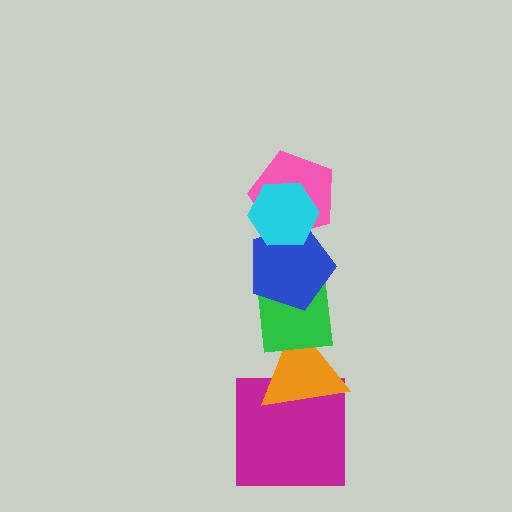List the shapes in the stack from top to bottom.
From top to bottom: the cyan hexagon, the pink pentagon, the blue pentagon, the green square, the orange triangle, the magenta square.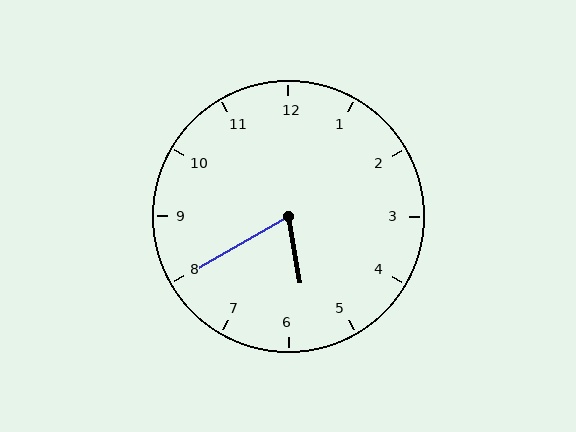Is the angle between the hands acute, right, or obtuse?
It is acute.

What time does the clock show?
5:40.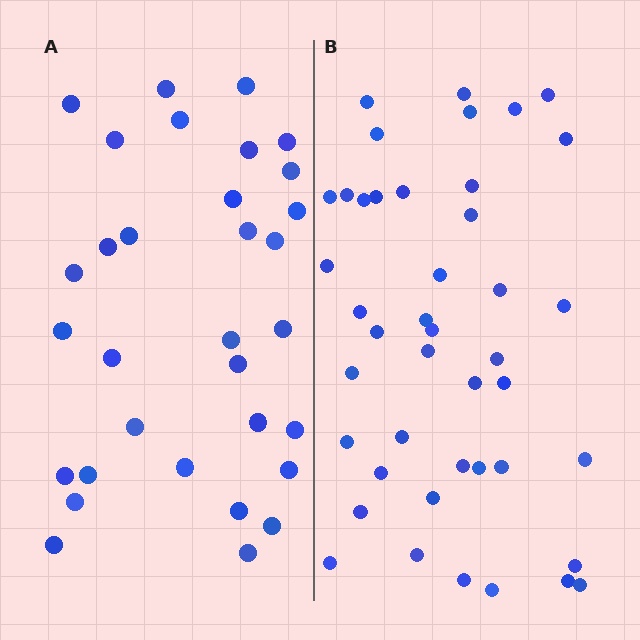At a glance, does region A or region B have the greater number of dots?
Region B (the right region) has more dots.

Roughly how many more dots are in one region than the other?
Region B has roughly 12 or so more dots than region A.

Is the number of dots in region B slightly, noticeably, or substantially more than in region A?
Region B has noticeably more, but not dramatically so. The ratio is roughly 1.3 to 1.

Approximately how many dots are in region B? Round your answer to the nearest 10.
About 40 dots. (The exact count is 43, which rounds to 40.)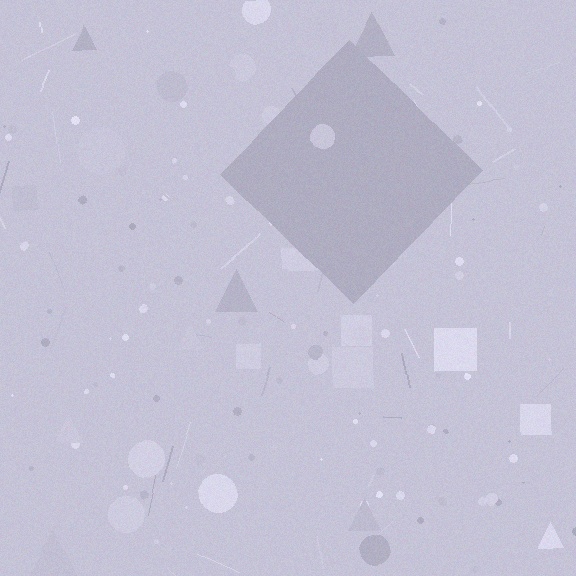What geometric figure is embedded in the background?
A diamond is embedded in the background.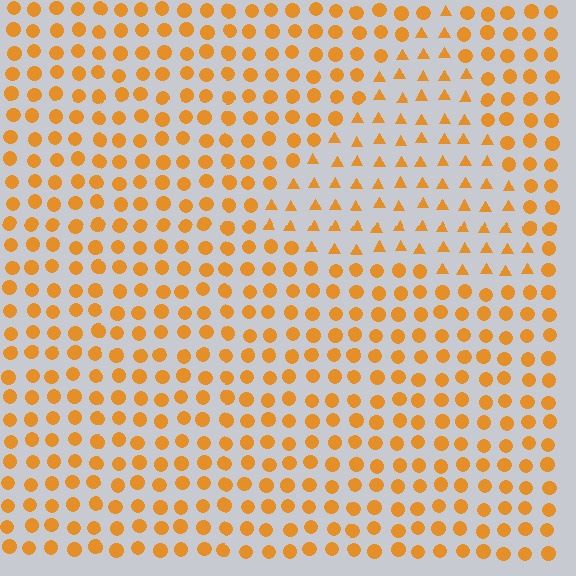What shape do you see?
I see a triangle.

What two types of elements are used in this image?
The image uses triangles inside the triangle region and circles outside it.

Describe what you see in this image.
The image is filled with small orange elements arranged in a uniform grid. A triangle-shaped region contains triangles, while the surrounding area contains circles. The boundary is defined purely by the change in element shape.